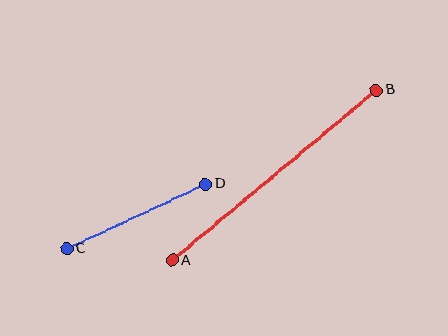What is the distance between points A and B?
The distance is approximately 265 pixels.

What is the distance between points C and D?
The distance is approximately 153 pixels.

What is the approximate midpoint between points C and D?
The midpoint is at approximately (136, 216) pixels.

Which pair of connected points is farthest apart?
Points A and B are farthest apart.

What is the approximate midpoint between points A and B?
The midpoint is at approximately (274, 175) pixels.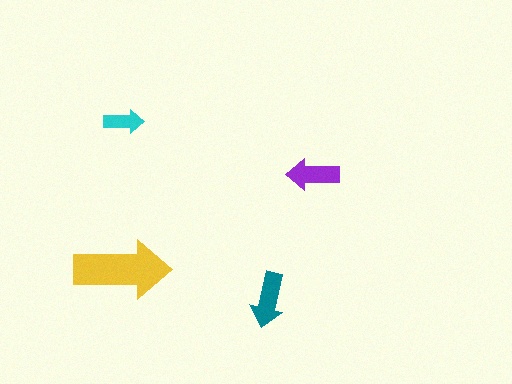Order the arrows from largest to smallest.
the yellow one, the teal one, the purple one, the cyan one.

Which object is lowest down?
The teal arrow is bottommost.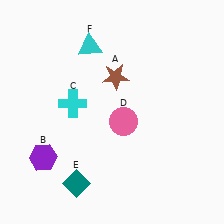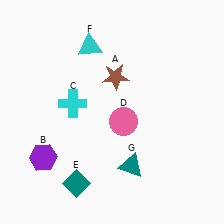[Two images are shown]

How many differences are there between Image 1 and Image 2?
There is 1 difference between the two images.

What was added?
A teal triangle (G) was added in Image 2.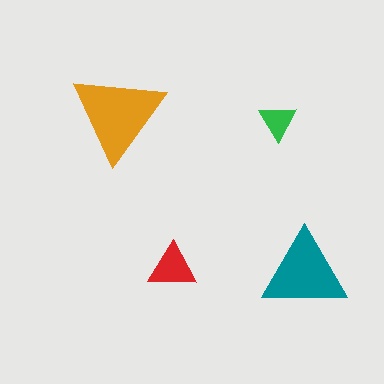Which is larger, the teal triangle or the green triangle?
The teal one.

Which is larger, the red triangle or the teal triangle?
The teal one.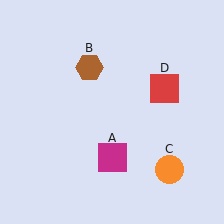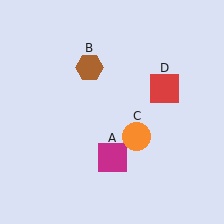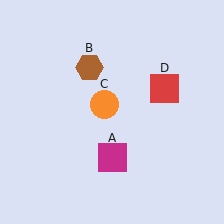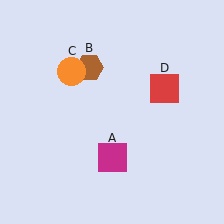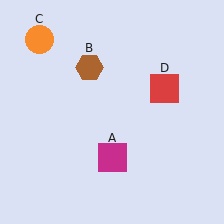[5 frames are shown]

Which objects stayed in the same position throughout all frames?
Magenta square (object A) and brown hexagon (object B) and red square (object D) remained stationary.